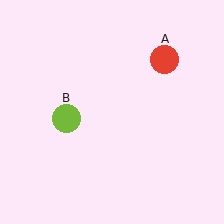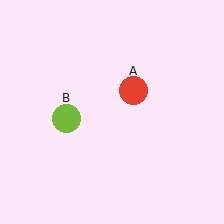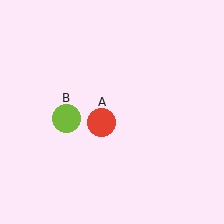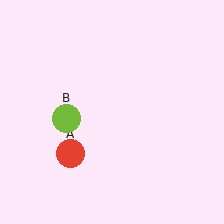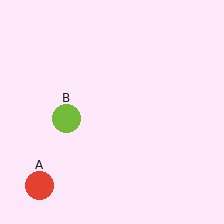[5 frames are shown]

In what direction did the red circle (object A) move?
The red circle (object A) moved down and to the left.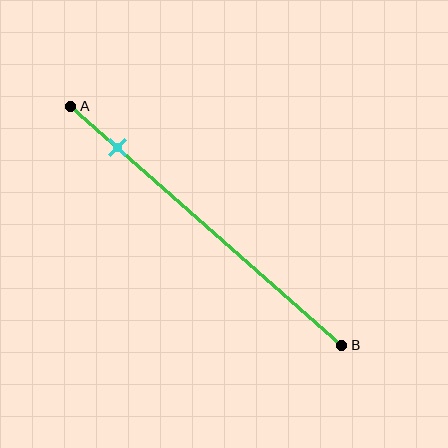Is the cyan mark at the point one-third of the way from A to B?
No, the mark is at about 15% from A, not at the 33% one-third point.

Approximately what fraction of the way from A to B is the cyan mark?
The cyan mark is approximately 15% of the way from A to B.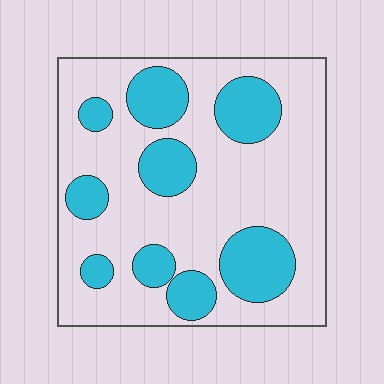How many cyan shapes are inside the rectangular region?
9.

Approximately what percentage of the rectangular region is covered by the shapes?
Approximately 30%.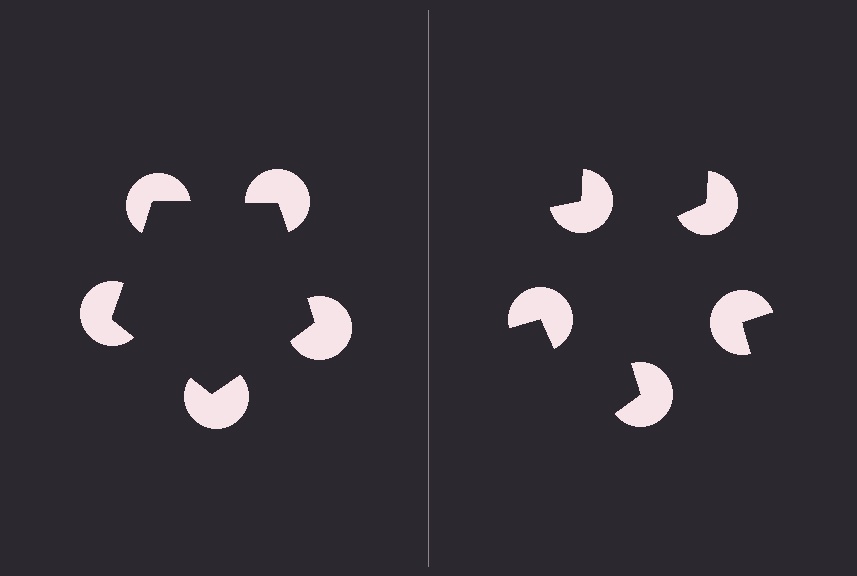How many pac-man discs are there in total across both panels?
10 — 5 on each side.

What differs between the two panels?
The pac-man discs are positioned identically on both sides; only the wedge orientations differ. On the left they align to a pentagon; on the right they are misaligned.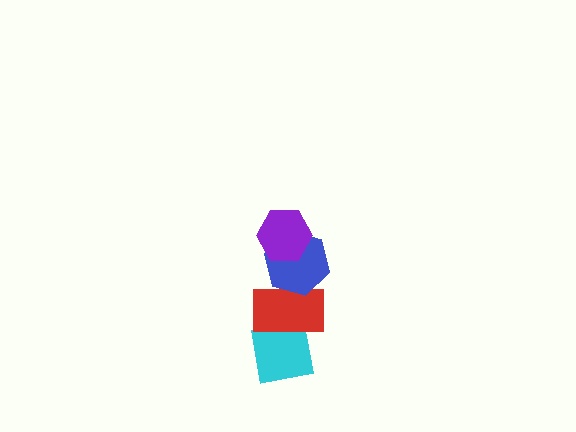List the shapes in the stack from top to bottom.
From top to bottom: the purple hexagon, the blue hexagon, the red rectangle, the cyan square.